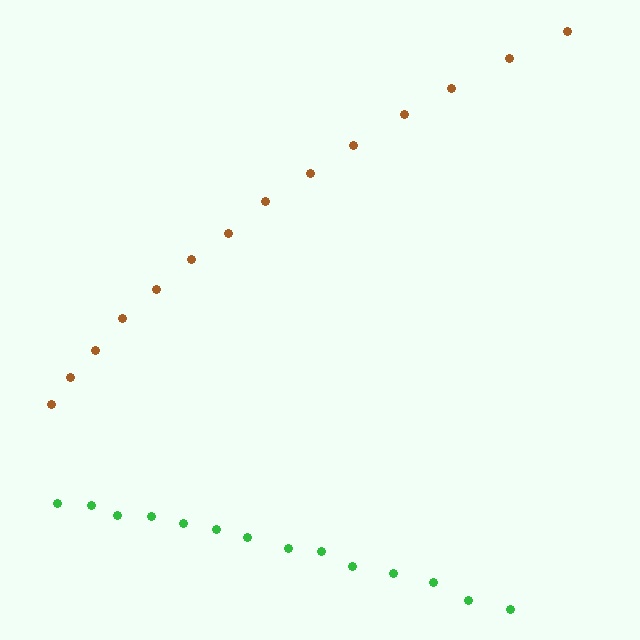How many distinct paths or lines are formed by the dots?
There are 2 distinct paths.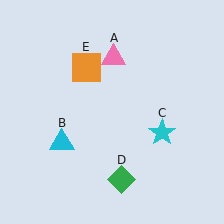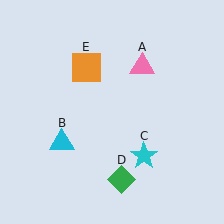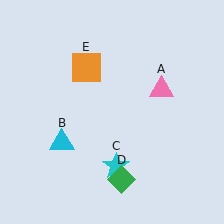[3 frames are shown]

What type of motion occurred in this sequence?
The pink triangle (object A), cyan star (object C) rotated clockwise around the center of the scene.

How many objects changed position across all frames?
2 objects changed position: pink triangle (object A), cyan star (object C).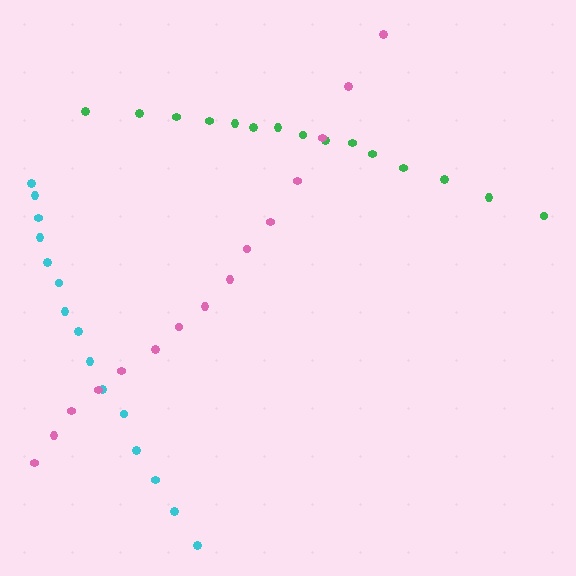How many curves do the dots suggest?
There are 3 distinct paths.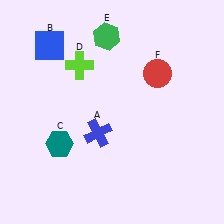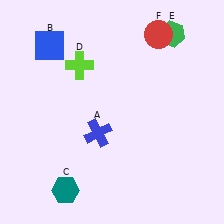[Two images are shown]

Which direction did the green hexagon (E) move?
The green hexagon (E) moved right.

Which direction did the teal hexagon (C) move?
The teal hexagon (C) moved down.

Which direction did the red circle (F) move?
The red circle (F) moved up.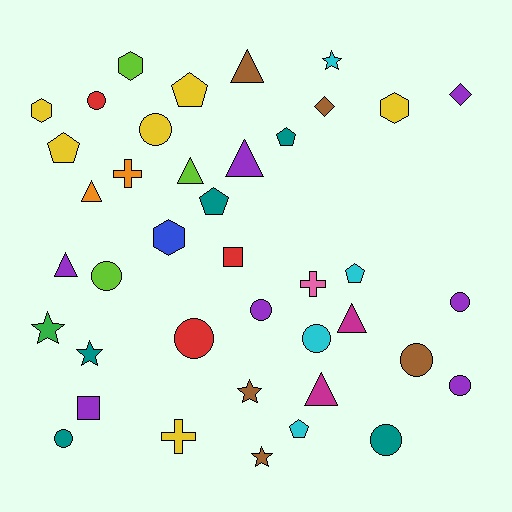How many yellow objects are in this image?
There are 6 yellow objects.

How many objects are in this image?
There are 40 objects.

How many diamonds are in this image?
There are 2 diamonds.